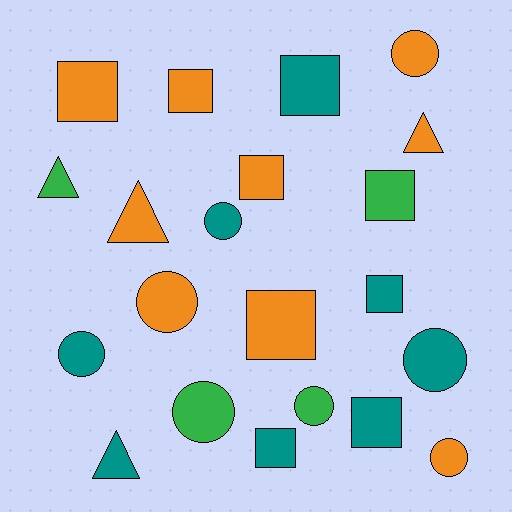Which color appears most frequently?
Orange, with 9 objects.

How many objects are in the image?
There are 21 objects.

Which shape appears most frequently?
Square, with 9 objects.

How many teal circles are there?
There are 3 teal circles.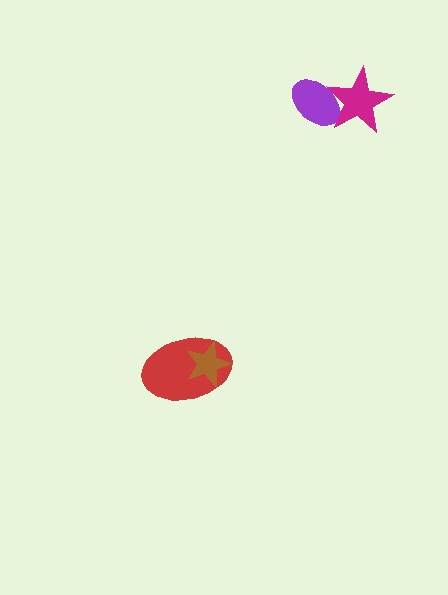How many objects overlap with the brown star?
1 object overlaps with the brown star.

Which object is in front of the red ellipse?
The brown star is in front of the red ellipse.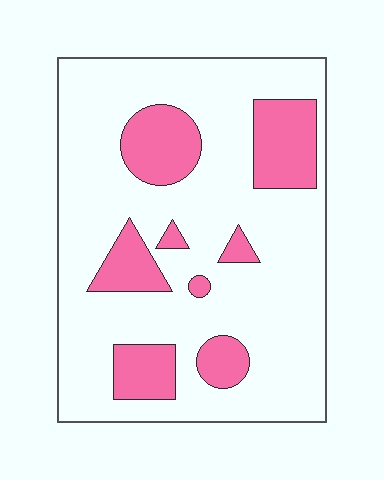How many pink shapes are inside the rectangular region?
8.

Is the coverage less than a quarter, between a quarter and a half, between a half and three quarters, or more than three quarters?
Less than a quarter.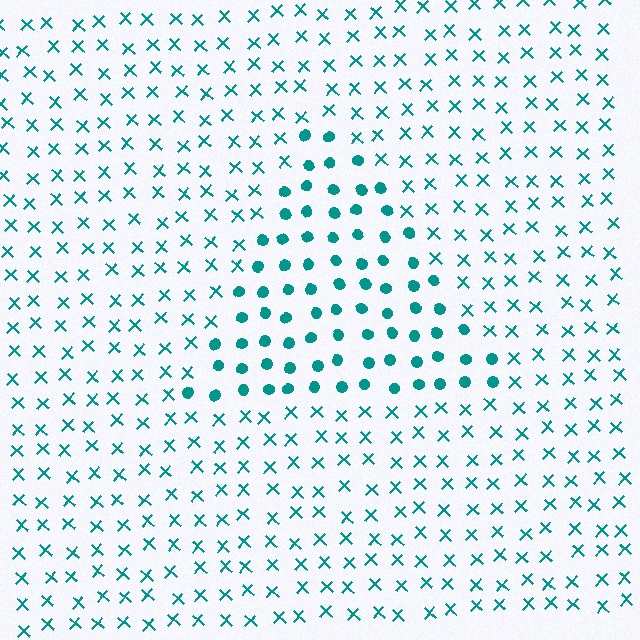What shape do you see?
I see a triangle.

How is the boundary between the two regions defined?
The boundary is defined by a change in element shape: circles inside vs. X marks outside. All elements share the same color and spacing.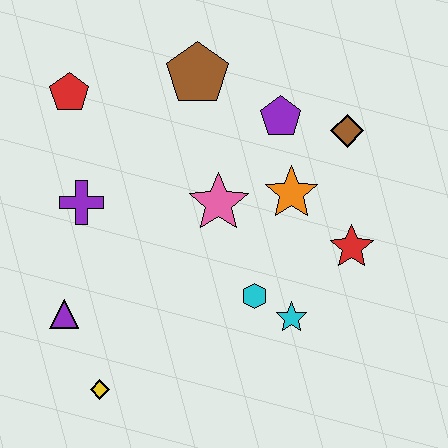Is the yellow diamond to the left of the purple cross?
No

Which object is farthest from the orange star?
The yellow diamond is farthest from the orange star.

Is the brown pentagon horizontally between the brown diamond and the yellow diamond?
Yes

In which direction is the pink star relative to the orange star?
The pink star is to the left of the orange star.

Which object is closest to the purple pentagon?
The brown diamond is closest to the purple pentagon.